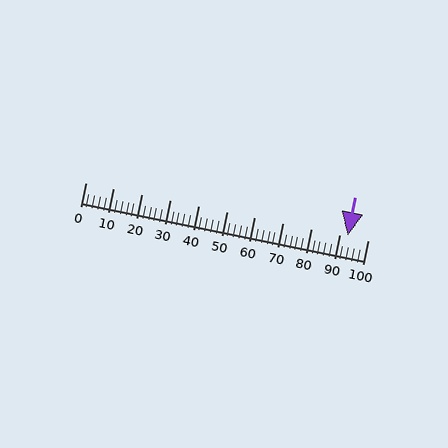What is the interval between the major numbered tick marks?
The major tick marks are spaced 10 units apart.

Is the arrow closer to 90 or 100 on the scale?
The arrow is closer to 90.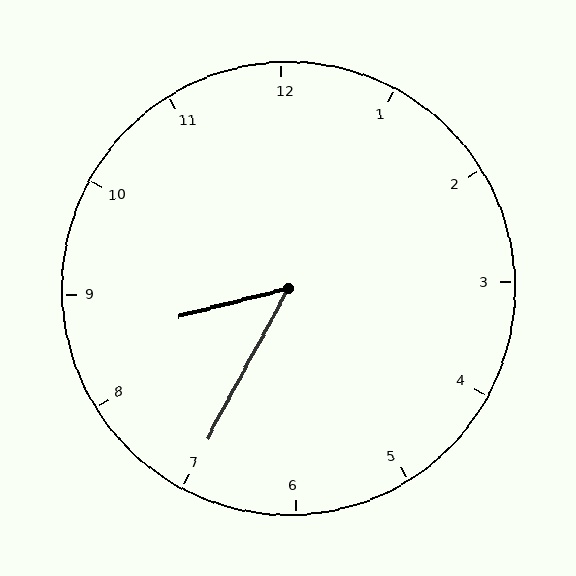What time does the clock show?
8:35.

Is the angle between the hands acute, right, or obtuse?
It is acute.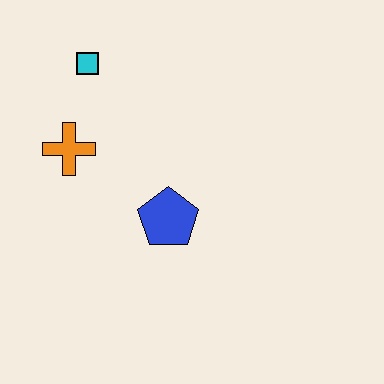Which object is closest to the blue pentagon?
The orange cross is closest to the blue pentagon.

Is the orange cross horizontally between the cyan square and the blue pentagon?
No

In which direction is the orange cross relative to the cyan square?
The orange cross is below the cyan square.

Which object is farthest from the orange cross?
The blue pentagon is farthest from the orange cross.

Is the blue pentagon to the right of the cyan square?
Yes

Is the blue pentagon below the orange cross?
Yes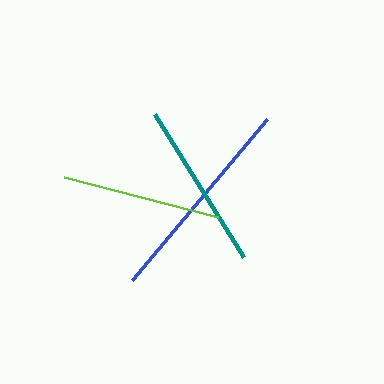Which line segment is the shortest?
The lime line is the shortest at approximately 158 pixels.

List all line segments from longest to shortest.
From longest to shortest: blue, teal, lime.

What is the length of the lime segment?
The lime segment is approximately 158 pixels long.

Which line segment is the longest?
The blue line is the longest at approximately 209 pixels.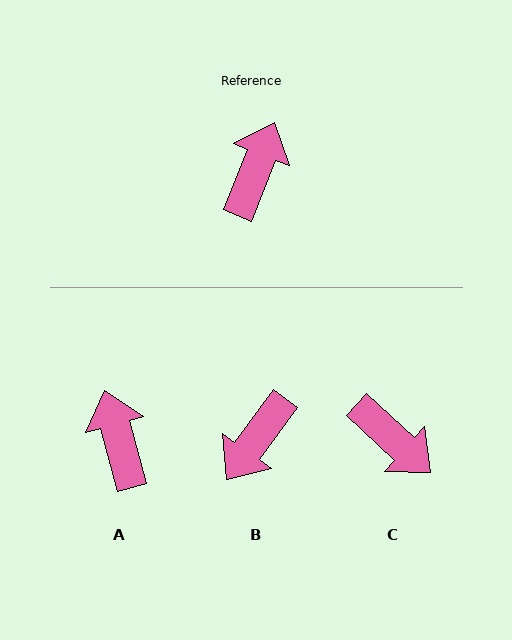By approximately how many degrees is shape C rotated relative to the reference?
Approximately 111 degrees clockwise.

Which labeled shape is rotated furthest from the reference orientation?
B, about 165 degrees away.